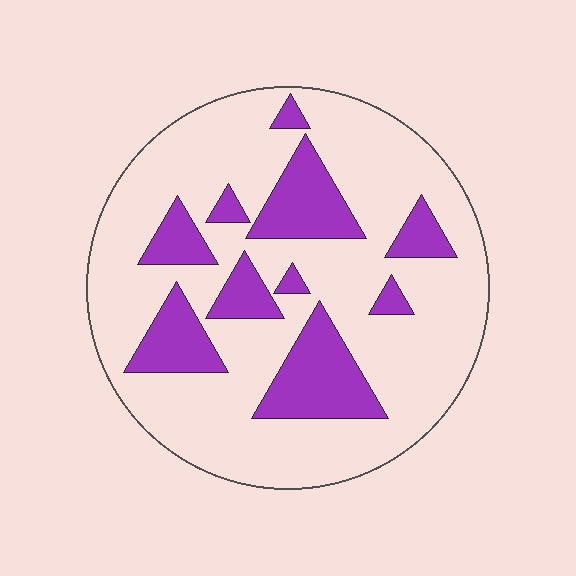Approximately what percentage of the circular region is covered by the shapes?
Approximately 25%.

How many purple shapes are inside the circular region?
10.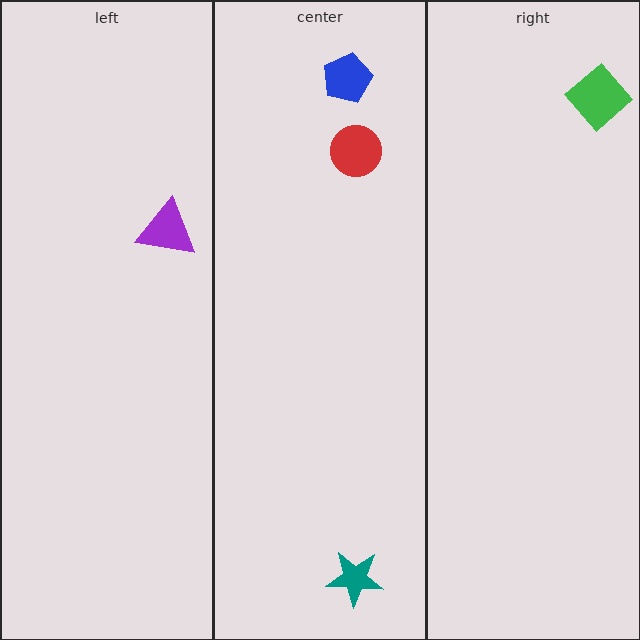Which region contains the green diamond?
The right region.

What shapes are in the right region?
The green diamond.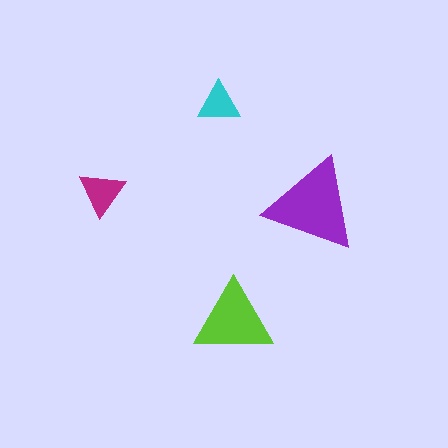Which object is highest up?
The cyan triangle is topmost.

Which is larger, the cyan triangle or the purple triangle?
The purple one.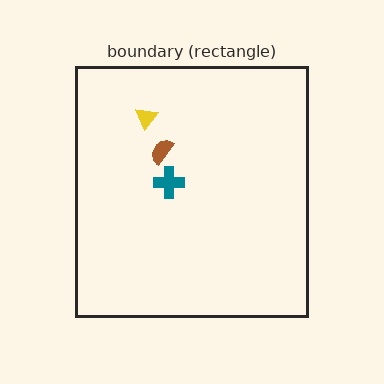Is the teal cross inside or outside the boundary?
Inside.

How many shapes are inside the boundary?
3 inside, 0 outside.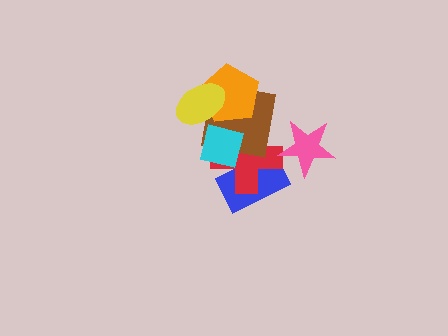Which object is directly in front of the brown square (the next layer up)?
The cyan square is directly in front of the brown square.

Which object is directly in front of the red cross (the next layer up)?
The brown square is directly in front of the red cross.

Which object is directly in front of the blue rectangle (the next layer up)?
The red cross is directly in front of the blue rectangle.